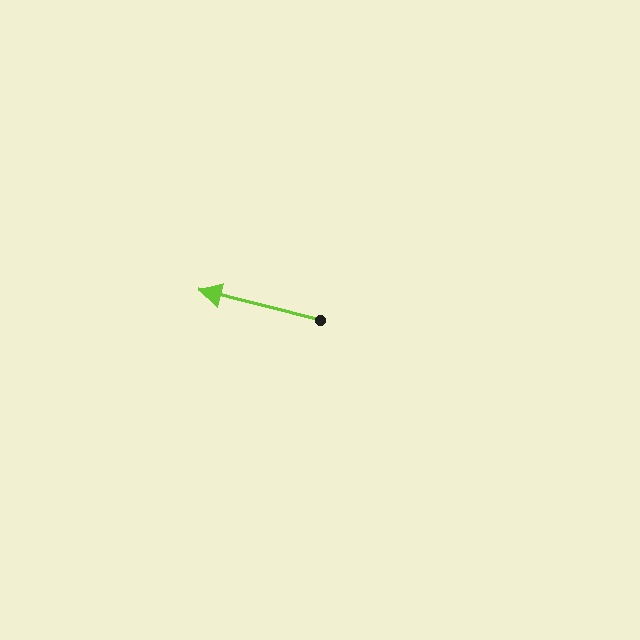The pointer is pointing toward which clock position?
Roughly 9 o'clock.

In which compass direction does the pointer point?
West.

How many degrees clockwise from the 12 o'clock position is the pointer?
Approximately 284 degrees.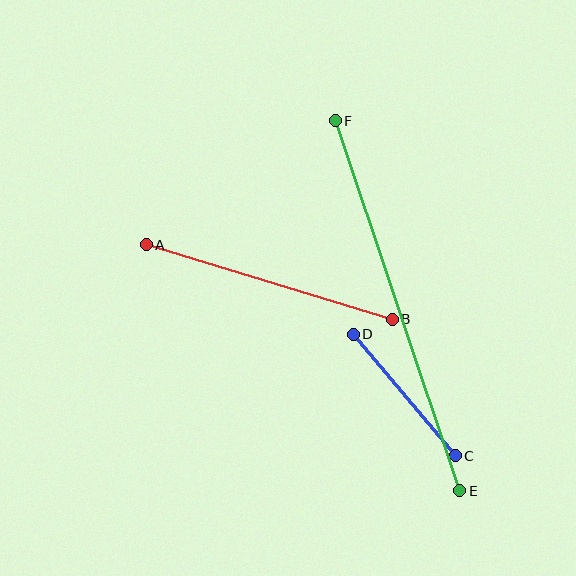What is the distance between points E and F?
The distance is approximately 390 pixels.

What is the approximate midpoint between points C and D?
The midpoint is at approximately (404, 395) pixels.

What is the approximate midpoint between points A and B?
The midpoint is at approximately (269, 282) pixels.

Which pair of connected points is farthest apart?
Points E and F are farthest apart.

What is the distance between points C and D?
The distance is approximately 159 pixels.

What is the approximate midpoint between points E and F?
The midpoint is at approximately (397, 306) pixels.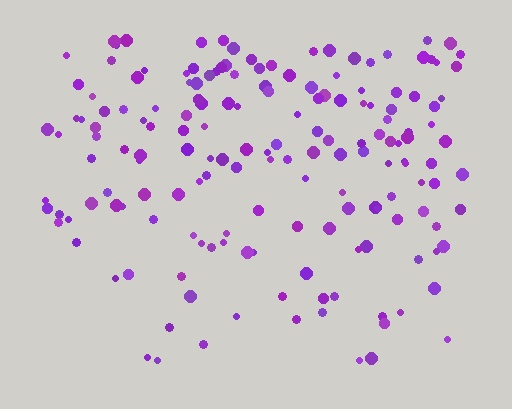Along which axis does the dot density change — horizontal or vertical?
Vertical.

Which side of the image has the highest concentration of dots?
The top.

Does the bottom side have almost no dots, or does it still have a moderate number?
Still a moderate number, just noticeably fewer than the top.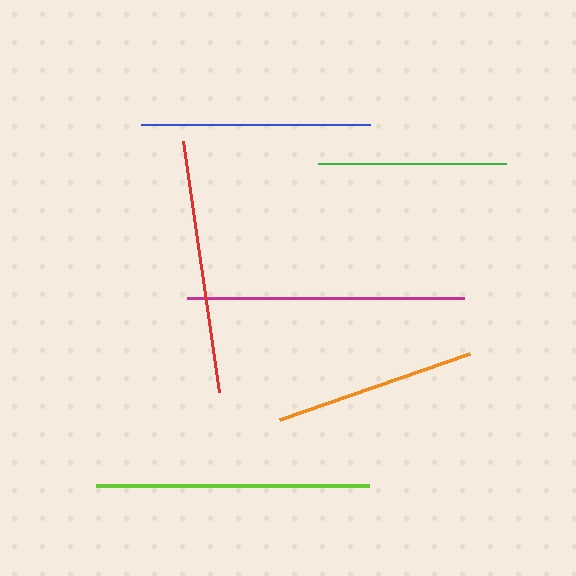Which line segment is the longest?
The magenta line is the longest at approximately 277 pixels.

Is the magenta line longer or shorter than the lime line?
The magenta line is longer than the lime line.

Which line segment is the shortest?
The green line is the shortest at approximately 188 pixels.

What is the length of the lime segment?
The lime segment is approximately 273 pixels long.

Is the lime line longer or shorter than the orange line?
The lime line is longer than the orange line.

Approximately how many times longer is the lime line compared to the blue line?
The lime line is approximately 1.2 times the length of the blue line.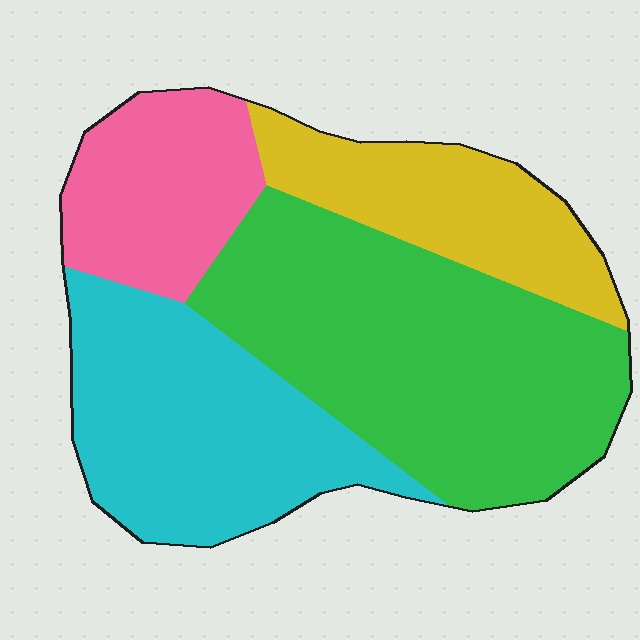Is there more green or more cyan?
Green.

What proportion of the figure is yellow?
Yellow covers about 15% of the figure.